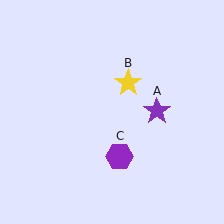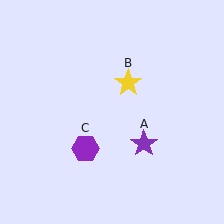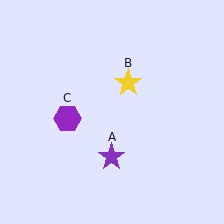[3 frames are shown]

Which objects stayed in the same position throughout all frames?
Yellow star (object B) remained stationary.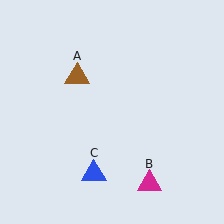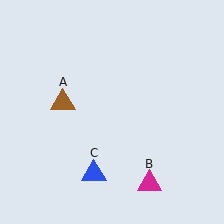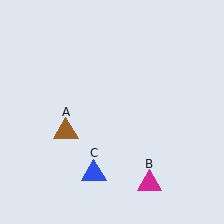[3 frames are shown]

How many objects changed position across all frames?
1 object changed position: brown triangle (object A).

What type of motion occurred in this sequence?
The brown triangle (object A) rotated counterclockwise around the center of the scene.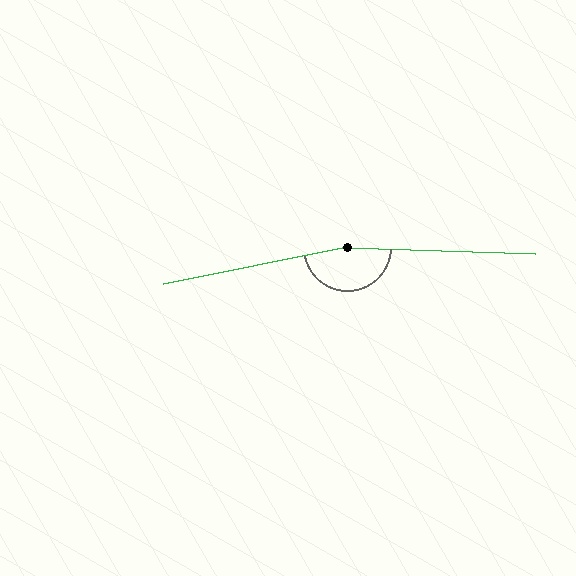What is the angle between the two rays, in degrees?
Approximately 166 degrees.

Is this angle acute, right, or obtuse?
It is obtuse.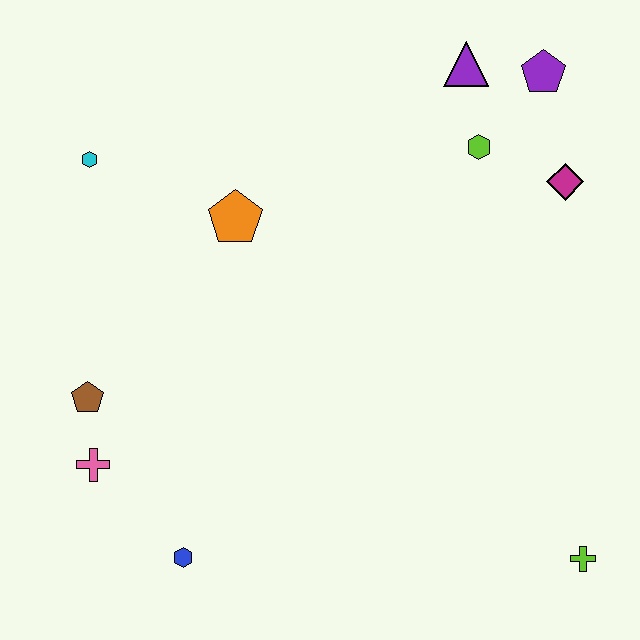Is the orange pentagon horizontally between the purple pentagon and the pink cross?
Yes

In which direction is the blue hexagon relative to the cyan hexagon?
The blue hexagon is below the cyan hexagon.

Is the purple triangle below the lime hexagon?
No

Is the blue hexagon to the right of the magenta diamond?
No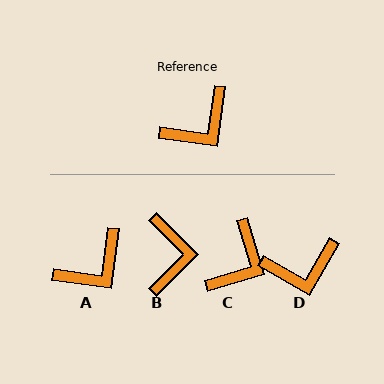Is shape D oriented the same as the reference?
No, it is off by about 22 degrees.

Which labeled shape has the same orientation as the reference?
A.